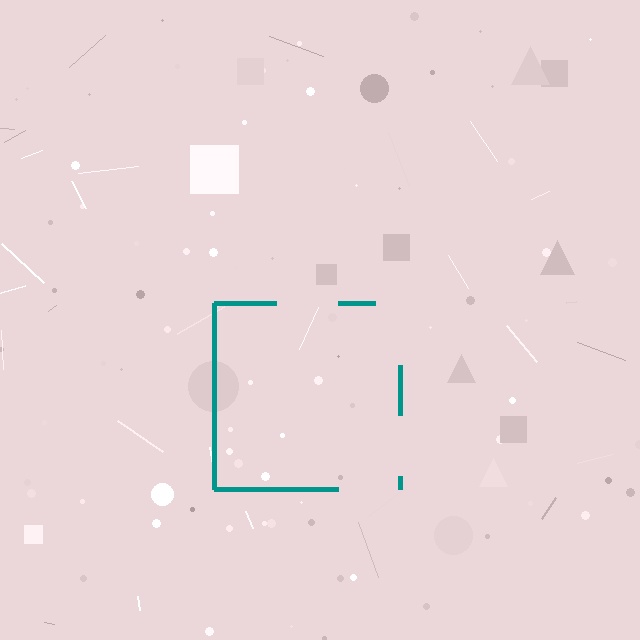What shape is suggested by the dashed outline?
The dashed outline suggests a square.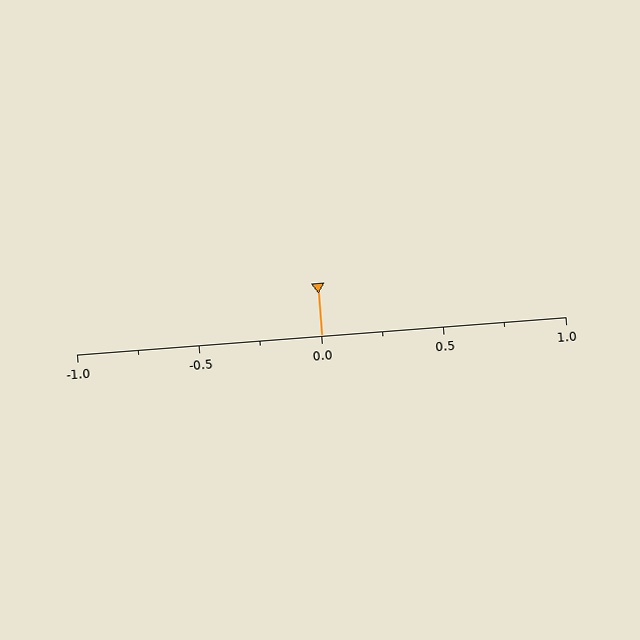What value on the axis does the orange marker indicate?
The marker indicates approximately 0.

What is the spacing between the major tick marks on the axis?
The major ticks are spaced 0.5 apart.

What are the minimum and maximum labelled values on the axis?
The axis runs from -1.0 to 1.0.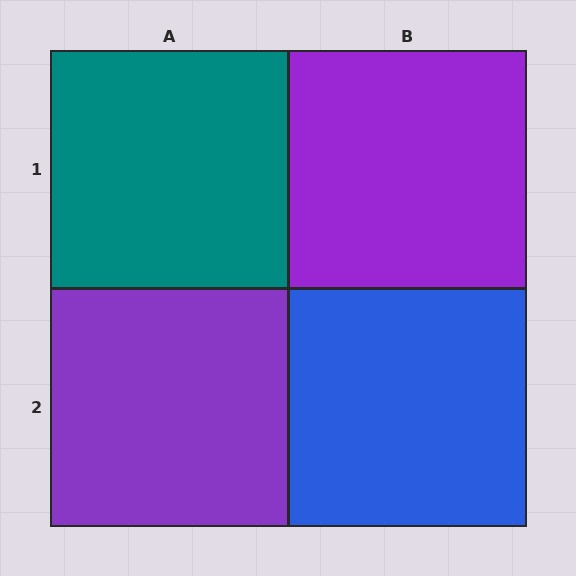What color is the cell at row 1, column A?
Teal.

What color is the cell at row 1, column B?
Purple.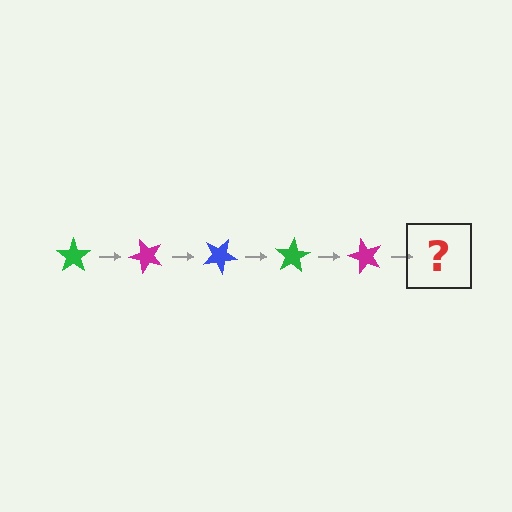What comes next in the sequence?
The next element should be a blue star, rotated 250 degrees from the start.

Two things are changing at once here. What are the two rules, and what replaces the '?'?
The two rules are that it rotates 50 degrees each step and the color cycles through green, magenta, and blue. The '?' should be a blue star, rotated 250 degrees from the start.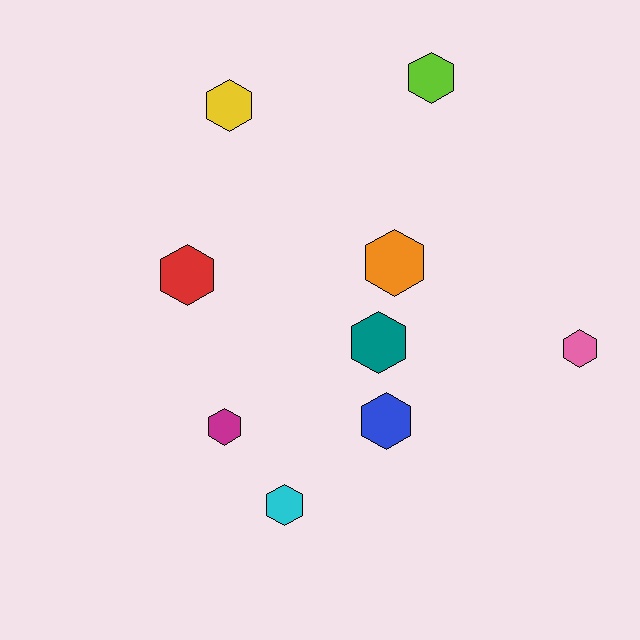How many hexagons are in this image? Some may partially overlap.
There are 9 hexagons.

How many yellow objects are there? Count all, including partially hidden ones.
There is 1 yellow object.